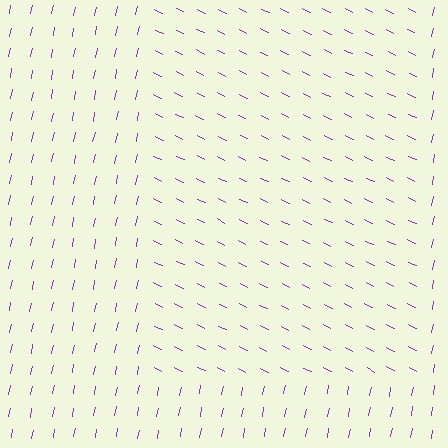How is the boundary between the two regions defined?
The boundary is defined purely by a change in line orientation (approximately 74 degrees difference). All lines are the same color and thickness.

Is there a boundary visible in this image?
Yes, there is a texture boundary formed by a change in line orientation.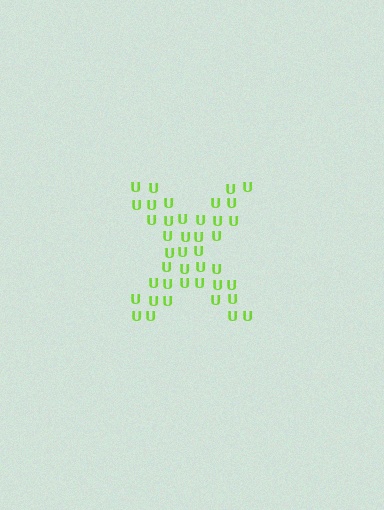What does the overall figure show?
The overall figure shows the letter X.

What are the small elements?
The small elements are letter U's.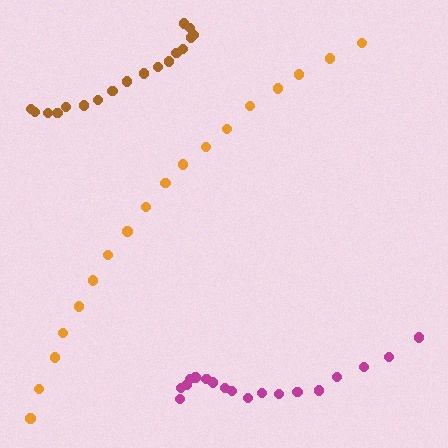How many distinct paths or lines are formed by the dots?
There are 3 distinct paths.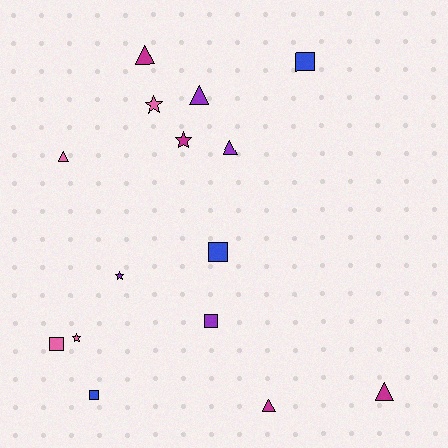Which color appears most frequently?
Pink, with 4 objects.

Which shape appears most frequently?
Triangle, with 6 objects.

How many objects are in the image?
There are 15 objects.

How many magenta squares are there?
There are no magenta squares.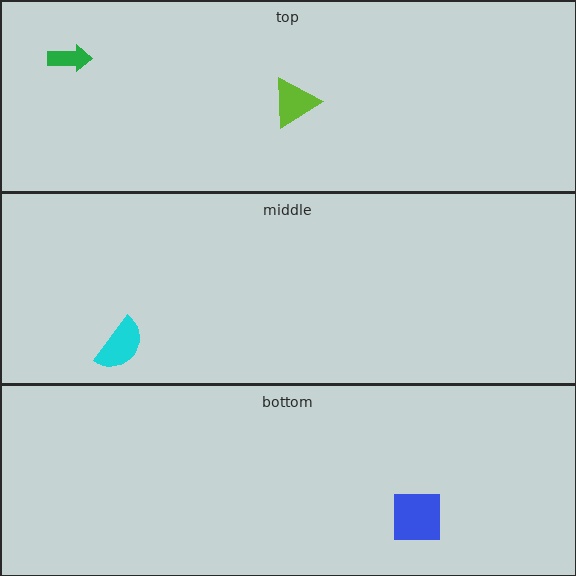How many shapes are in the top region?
2.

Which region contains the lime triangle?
The top region.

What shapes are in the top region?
The lime triangle, the green arrow.